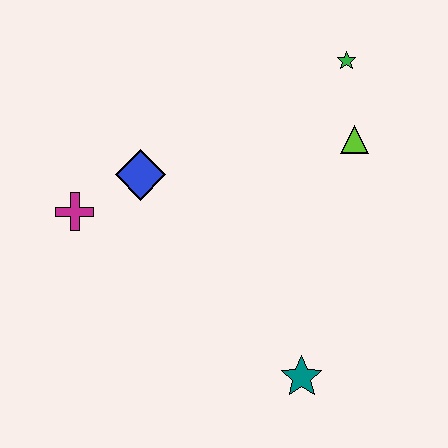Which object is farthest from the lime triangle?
The magenta cross is farthest from the lime triangle.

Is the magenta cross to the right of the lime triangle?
No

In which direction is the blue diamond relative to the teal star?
The blue diamond is above the teal star.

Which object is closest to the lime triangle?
The green star is closest to the lime triangle.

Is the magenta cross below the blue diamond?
Yes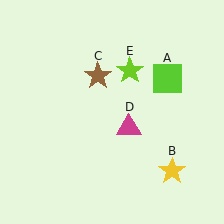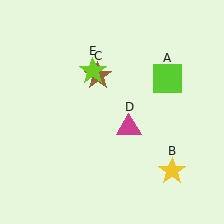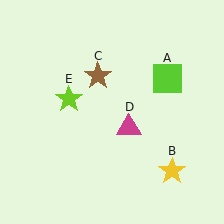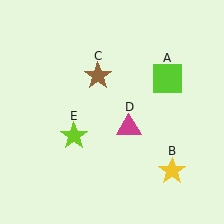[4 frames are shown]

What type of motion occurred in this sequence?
The lime star (object E) rotated counterclockwise around the center of the scene.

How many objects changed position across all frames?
1 object changed position: lime star (object E).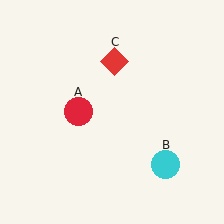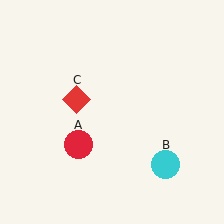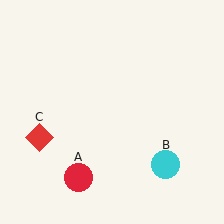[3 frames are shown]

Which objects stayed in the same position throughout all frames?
Cyan circle (object B) remained stationary.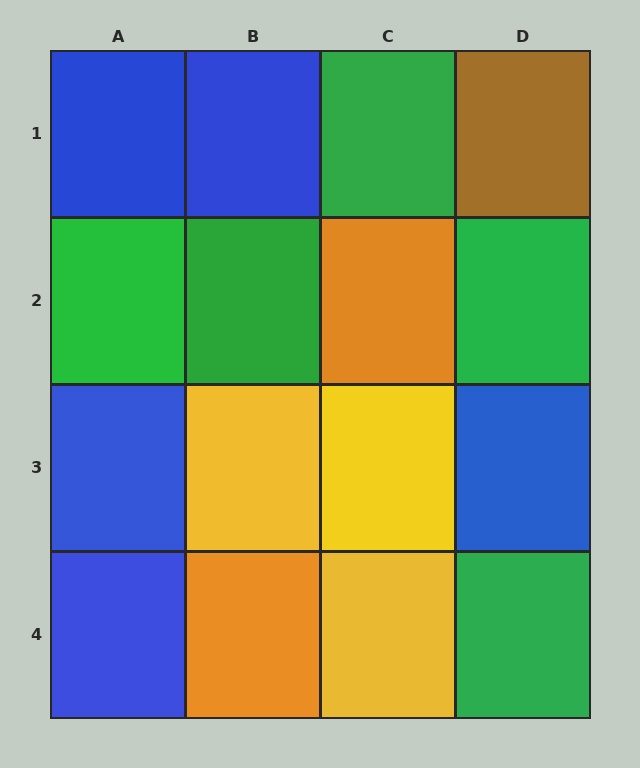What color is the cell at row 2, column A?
Green.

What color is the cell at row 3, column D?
Blue.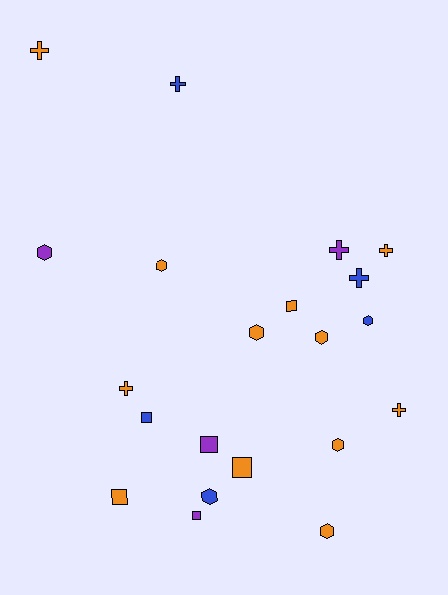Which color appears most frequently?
Orange, with 12 objects.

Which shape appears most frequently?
Hexagon, with 8 objects.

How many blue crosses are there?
There are 2 blue crosses.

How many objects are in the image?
There are 21 objects.